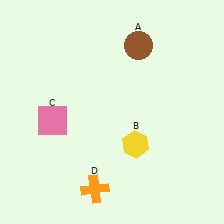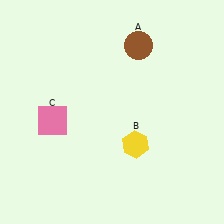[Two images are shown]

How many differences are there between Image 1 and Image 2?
There is 1 difference between the two images.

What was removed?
The orange cross (D) was removed in Image 2.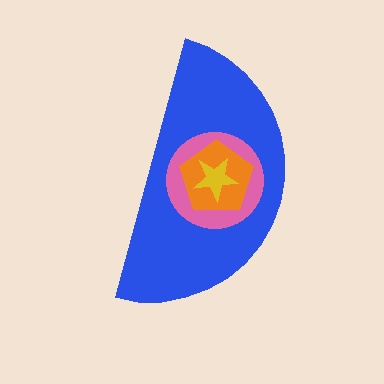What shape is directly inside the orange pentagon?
The yellow star.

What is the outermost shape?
The blue semicircle.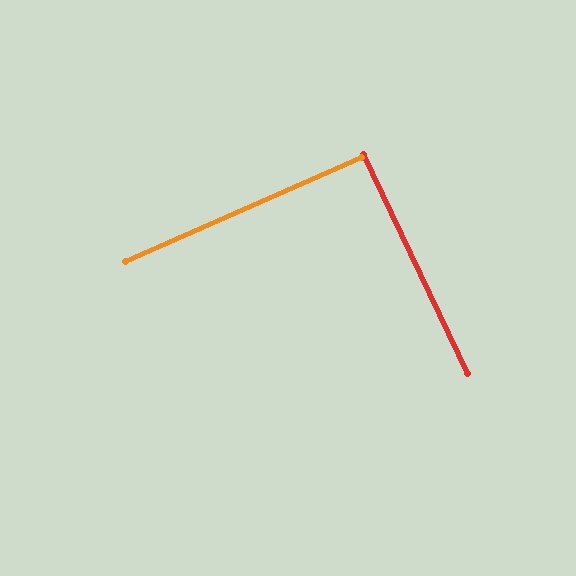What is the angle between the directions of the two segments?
Approximately 89 degrees.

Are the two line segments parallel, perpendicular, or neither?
Perpendicular — they meet at approximately 89°.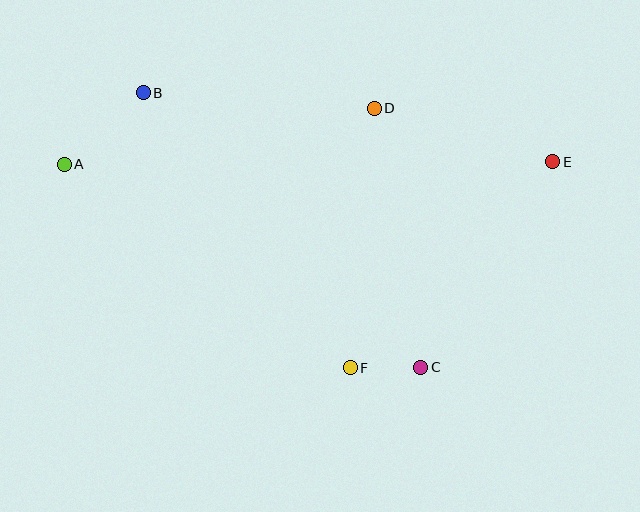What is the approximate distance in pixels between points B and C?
The distance between B and C is approximately 390 pixels.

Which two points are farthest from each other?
Points A and E are farthest from each other.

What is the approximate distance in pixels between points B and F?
The distance between B and F is approximately 344 pixels.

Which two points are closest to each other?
Points C and F are closest to each other.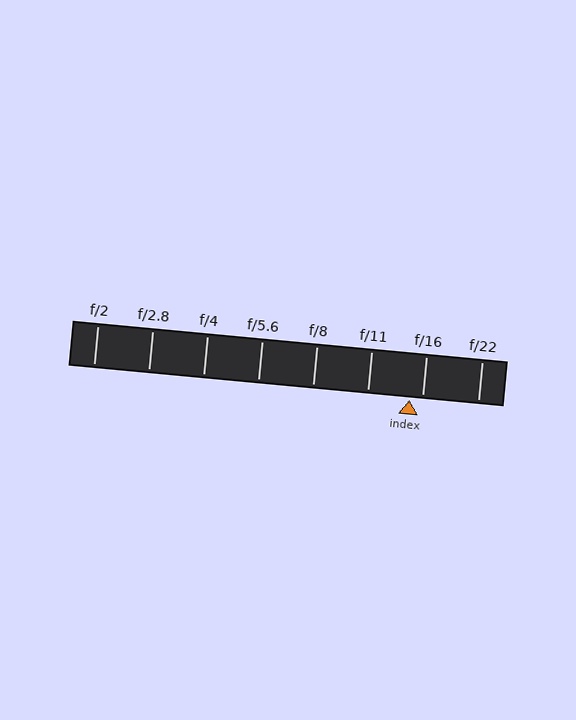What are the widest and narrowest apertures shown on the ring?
The widest aperture shown is f/2 and the narrowest is f/22.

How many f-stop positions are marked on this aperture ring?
There are 8 f-stop positions marked.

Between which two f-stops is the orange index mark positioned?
The index mark is between f/11 and f/16.